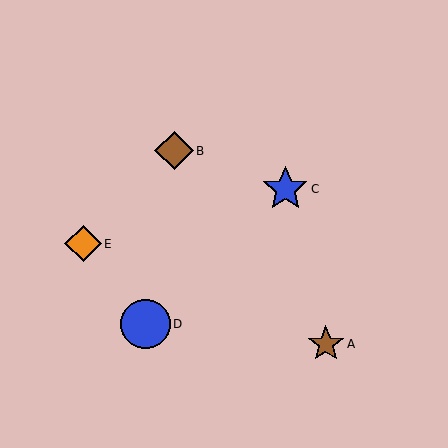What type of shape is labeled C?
Shape C is a blue star.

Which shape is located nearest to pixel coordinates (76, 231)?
The orange diamond (labeled E) at (83, 244) is nearest to that location.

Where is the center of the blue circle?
The center of the blue circle is at (146, 324).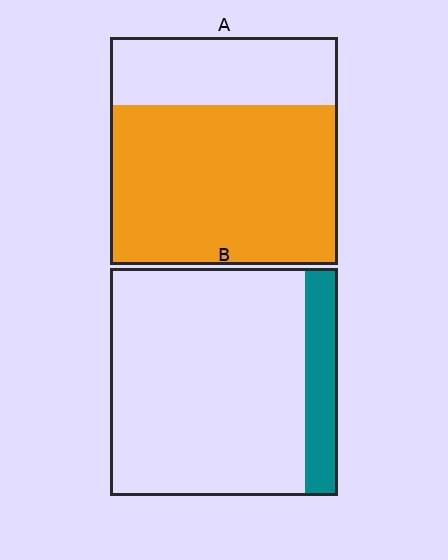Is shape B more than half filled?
No.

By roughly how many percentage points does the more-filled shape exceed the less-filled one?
By roughly 55 percentage points (A over B).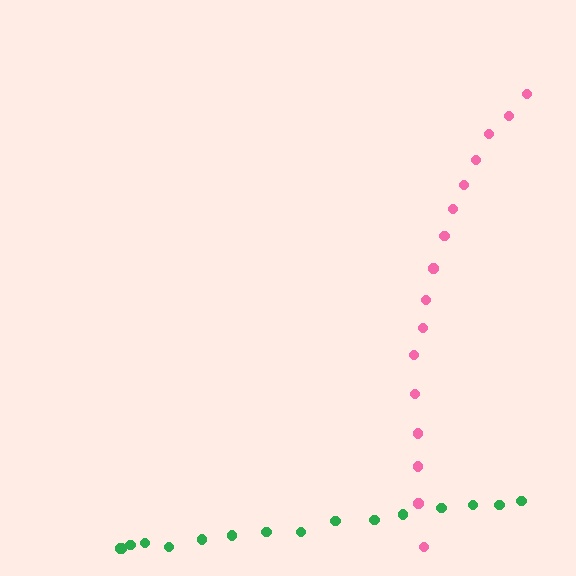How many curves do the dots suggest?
There are 2 distinct paths.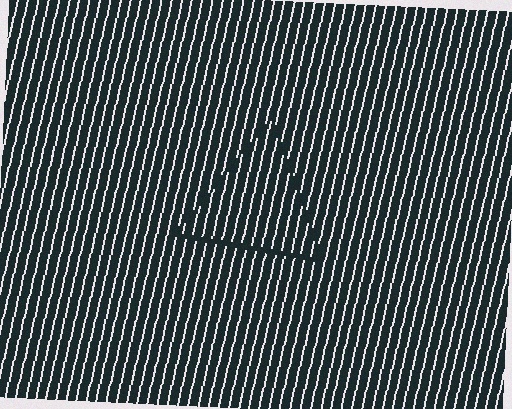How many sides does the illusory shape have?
3 sides — the line-ends trace a triangle.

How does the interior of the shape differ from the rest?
The interior of the shape contains the same grating, shifted by half a period — the contour is defined by the phase discontinuity where line-ends from the inner and outer gratings abut.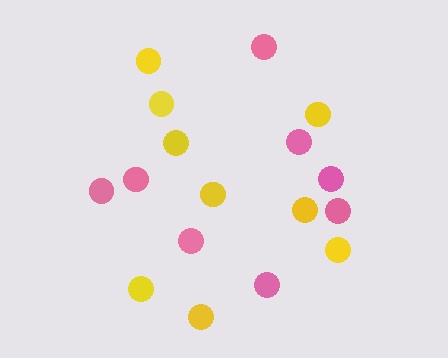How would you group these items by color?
There are 2 groups: one group of yellow circles (9) and one group of pink circles (8).